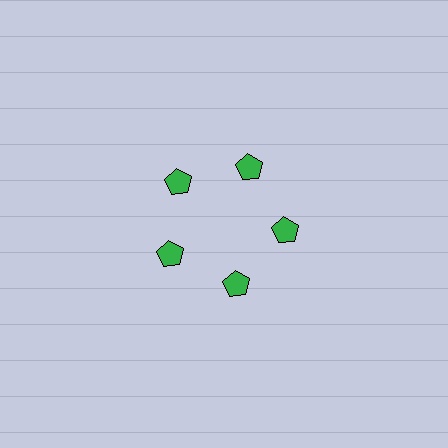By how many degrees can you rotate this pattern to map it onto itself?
The pattern maps onto itself every 72 degrees of rotation.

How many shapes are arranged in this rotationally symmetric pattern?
There are 5 shapes, arranged in 5 groups of 1.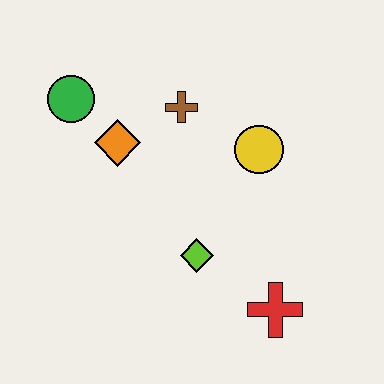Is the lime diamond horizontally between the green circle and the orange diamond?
No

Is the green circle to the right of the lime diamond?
No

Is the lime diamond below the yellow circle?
Yes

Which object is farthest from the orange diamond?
The red cross is farthest from the orange diamond.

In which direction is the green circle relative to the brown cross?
The green circle is to the left of the brown cross.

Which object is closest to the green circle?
The orange diamond is closest to the green circle.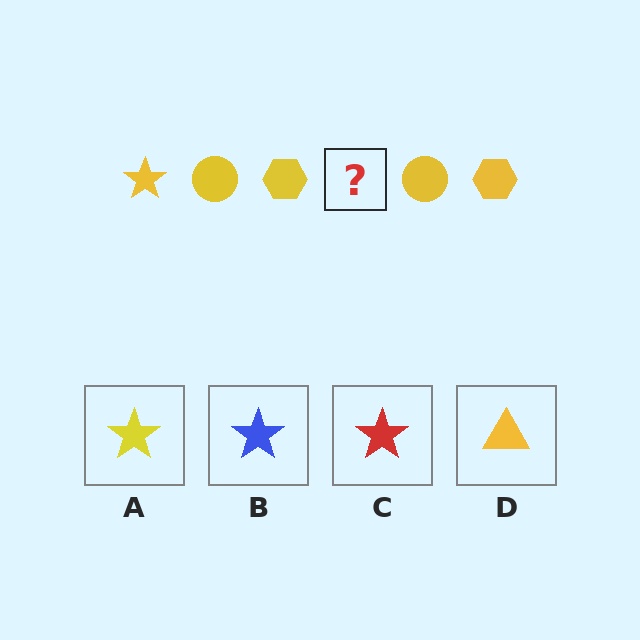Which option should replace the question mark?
Option A.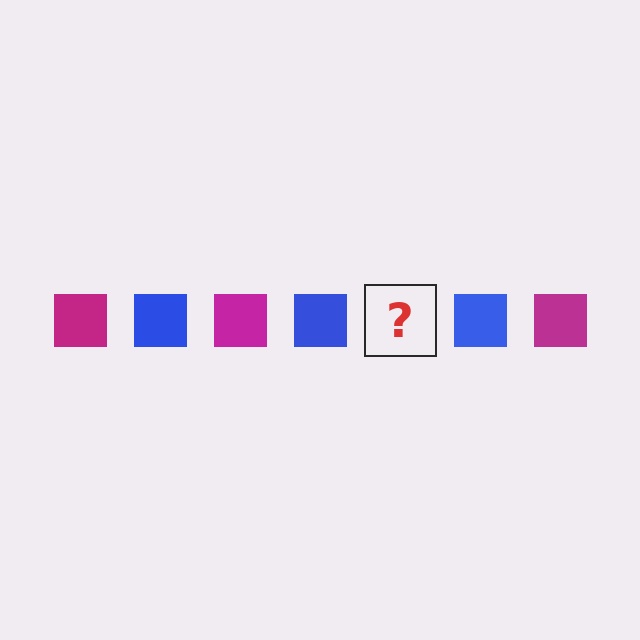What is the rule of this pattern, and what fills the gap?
The rule is that the pattern cycles through magenta, blue squares. The gap should be filled with a magenta square.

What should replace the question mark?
The question mark should be replaced with a magenta square.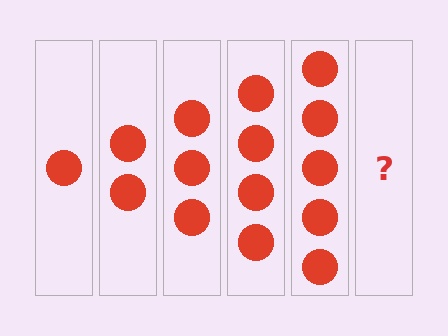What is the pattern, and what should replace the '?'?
The pattern is that each step adds one more circle. The '?' should be 6 circles.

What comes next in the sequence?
The next element should be 6 circles.